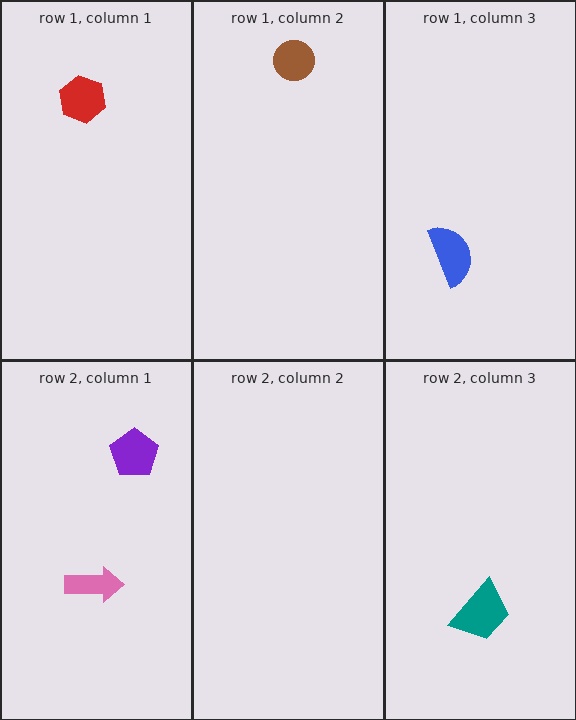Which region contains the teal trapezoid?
The row 2, column 3 region.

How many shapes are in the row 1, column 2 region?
1.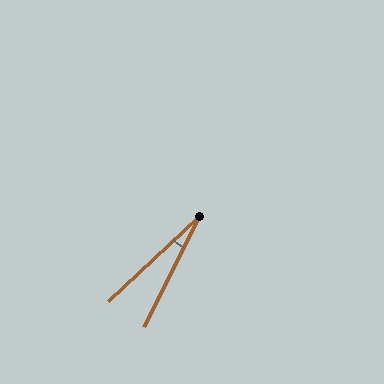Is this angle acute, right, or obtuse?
It is acute.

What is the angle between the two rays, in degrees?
Approximately 20 degrees.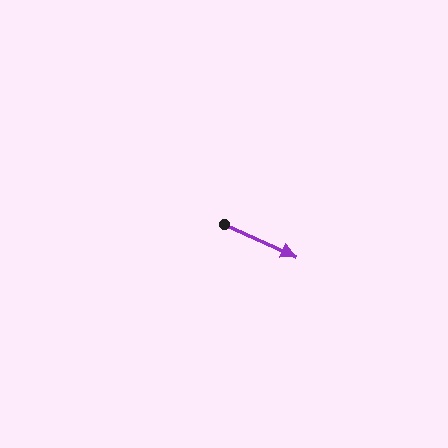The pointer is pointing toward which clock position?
Roughly 4 o'clock.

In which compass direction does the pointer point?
Southeast.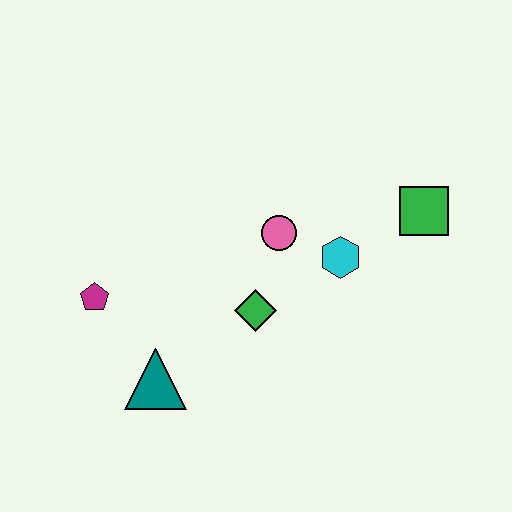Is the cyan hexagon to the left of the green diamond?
No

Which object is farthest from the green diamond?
The green square is farthest from the green diamond.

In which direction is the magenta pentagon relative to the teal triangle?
The magenta pentagon is above the teal triangle.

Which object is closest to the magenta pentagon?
The teal triangle is closest to the magenta pentagon.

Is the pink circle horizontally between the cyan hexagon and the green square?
No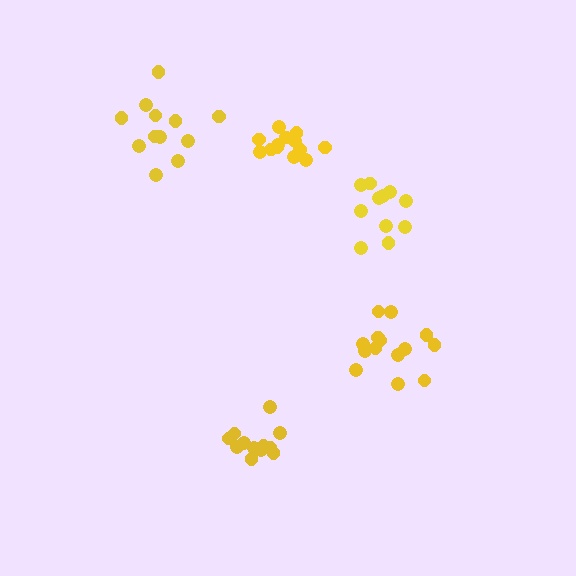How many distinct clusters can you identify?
There are 5 distinct clusters.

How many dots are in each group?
Group 1: 14 dots, Group 2: 13 dots, Group 3: 11 dots, Group 4: 12 dots, Group 5: 12 dots (62 total).